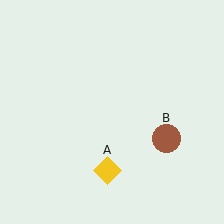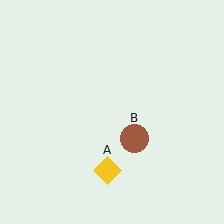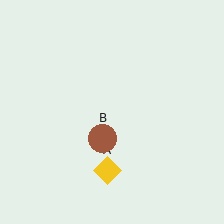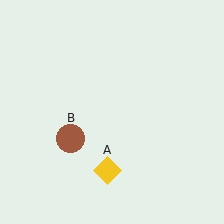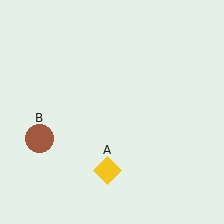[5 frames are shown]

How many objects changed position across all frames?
1 object changed position: brown circle (object B).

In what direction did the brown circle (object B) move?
The brown circle (object B) moved left.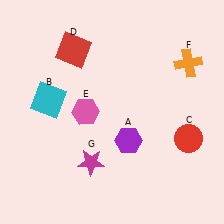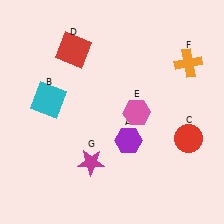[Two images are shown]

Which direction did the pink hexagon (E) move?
The pink hexagon (E) moved right.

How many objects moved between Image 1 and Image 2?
1 object moved between the two images.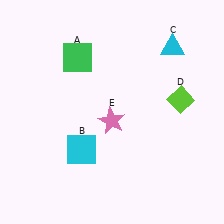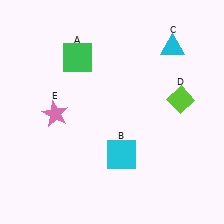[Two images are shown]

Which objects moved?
The objects that moved are: the cyan square (B), the pink star (E).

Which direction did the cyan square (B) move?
The cyan square (B) moved right.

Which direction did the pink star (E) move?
The pink star (E) moved left.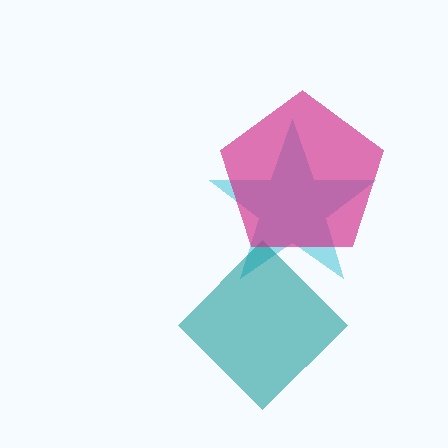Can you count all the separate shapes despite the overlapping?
Yes, there are 3 separate shapes.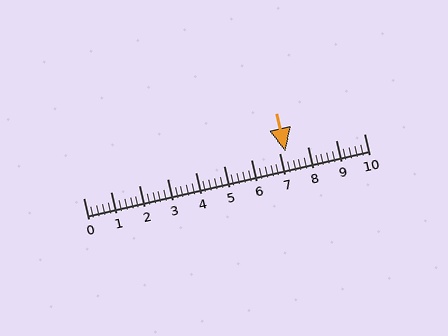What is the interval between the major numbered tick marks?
The major tick marks are spaced 1 units apart.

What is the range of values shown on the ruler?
The ruler shows values from 0 to 10.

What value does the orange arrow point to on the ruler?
The orange arrow points to approximately 7.2.